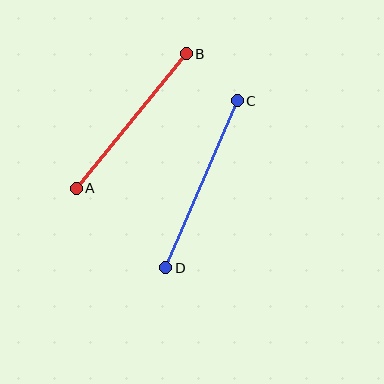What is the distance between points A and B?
The distance is approximately 174 pixels.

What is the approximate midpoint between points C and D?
The midpoint is at approximately (201, 184) pixels.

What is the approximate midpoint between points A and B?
The midpoint is at approximately (131, 121) pixels.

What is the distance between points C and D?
The distance is approximately 182 pixels.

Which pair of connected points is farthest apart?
Points C and D are farthest apart.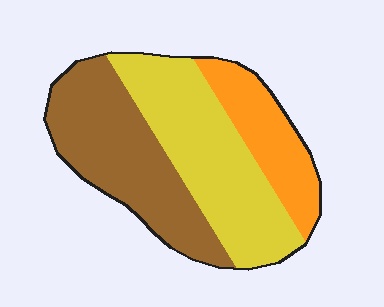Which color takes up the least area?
Orange, at roughly 20%.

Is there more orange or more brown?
Brown.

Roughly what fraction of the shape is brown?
Brown covers about 40% of the shape.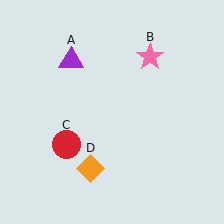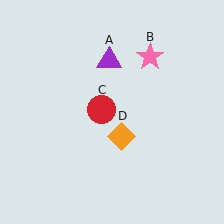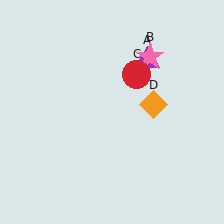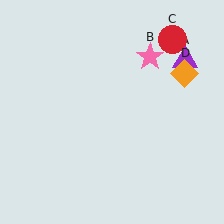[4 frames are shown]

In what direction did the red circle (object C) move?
The red circle (object C) moved up and to the right.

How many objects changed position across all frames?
3 objects changed position: purple triangle (object A), red circle (object C), orange diamond (object D).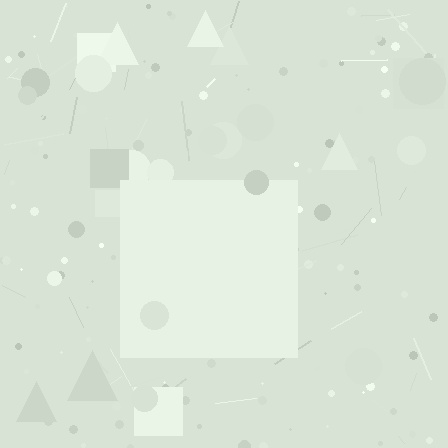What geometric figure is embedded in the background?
A square is embedded in the background.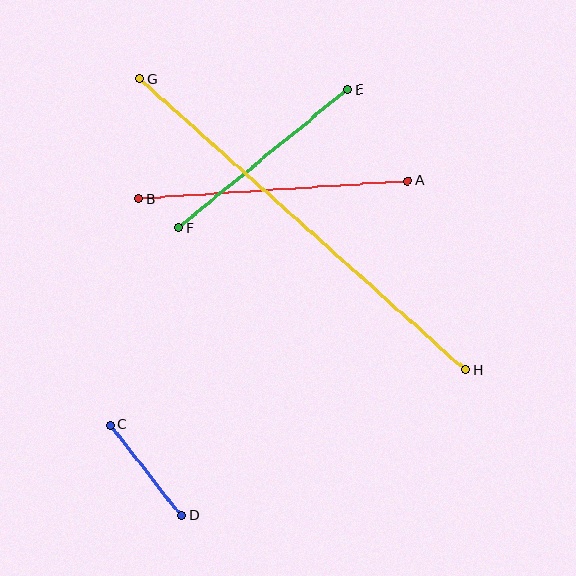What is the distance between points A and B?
The distance is approximately 269 pixels.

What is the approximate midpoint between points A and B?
The midpoint is at approximately (273, 190) pixels.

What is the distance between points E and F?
The distance is approximately 218 pixels.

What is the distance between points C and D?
The distance is approximately 116 pixels.